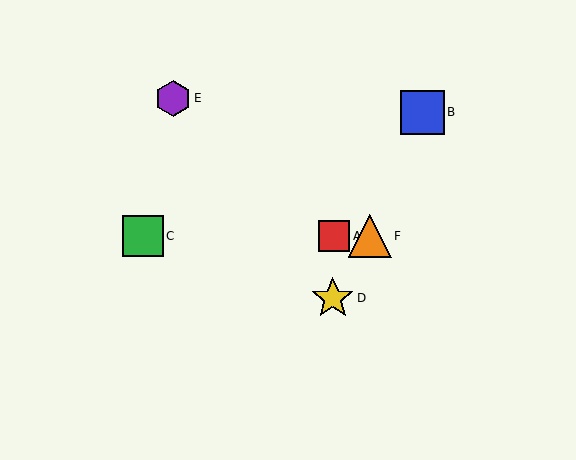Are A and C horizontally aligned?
Yes, both are at y≈236.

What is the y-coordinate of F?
Object F is at y≈236.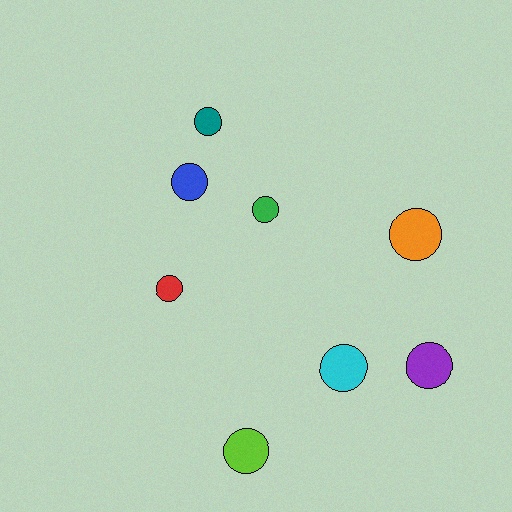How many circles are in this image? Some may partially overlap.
There are 8 circles.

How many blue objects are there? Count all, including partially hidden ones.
There is 1 blue object.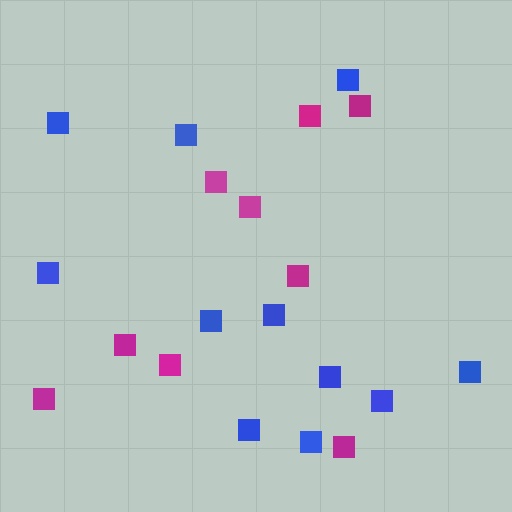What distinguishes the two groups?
There are 2 groups: one group of magenta squares (9) and one group of blue squares (11).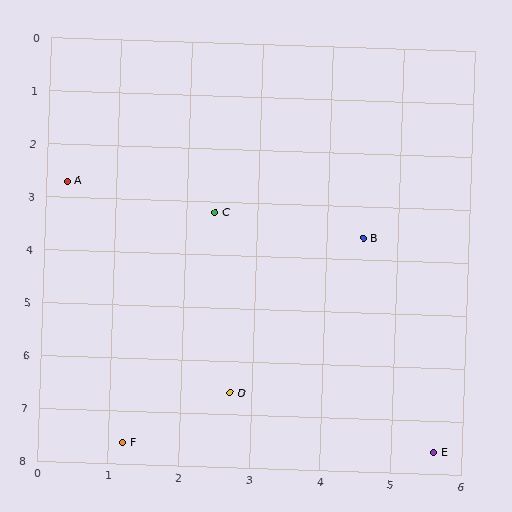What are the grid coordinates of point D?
Point D is at approximately (2.7, 6.6).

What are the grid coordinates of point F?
Point F is at approximately (1.2, 7.6).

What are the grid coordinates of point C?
Point C is at approximately (2.4, 3.2).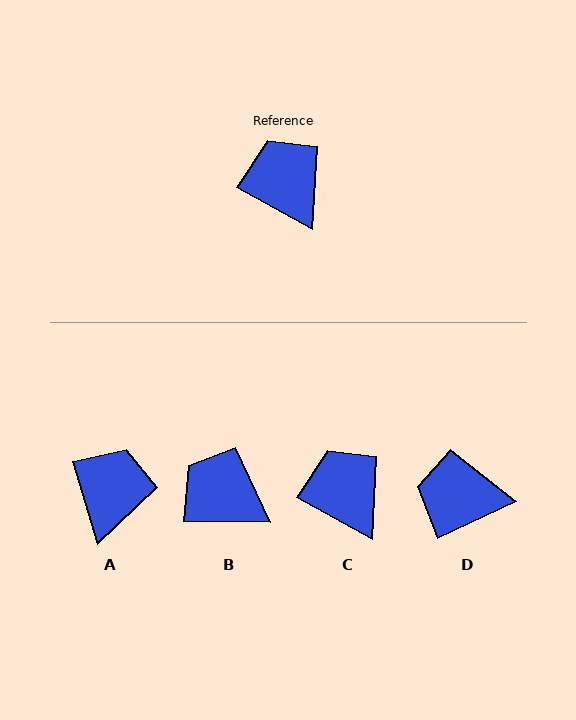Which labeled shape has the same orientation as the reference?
C.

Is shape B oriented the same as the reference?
No, it is off by about 28 degrees.